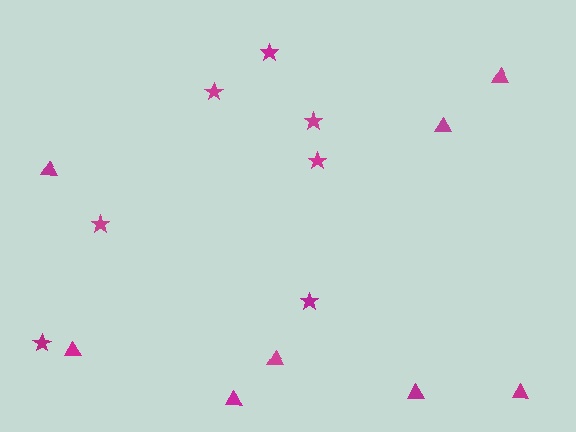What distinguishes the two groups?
There are 2 groups: one group of triangles (8) and one group of stars (7).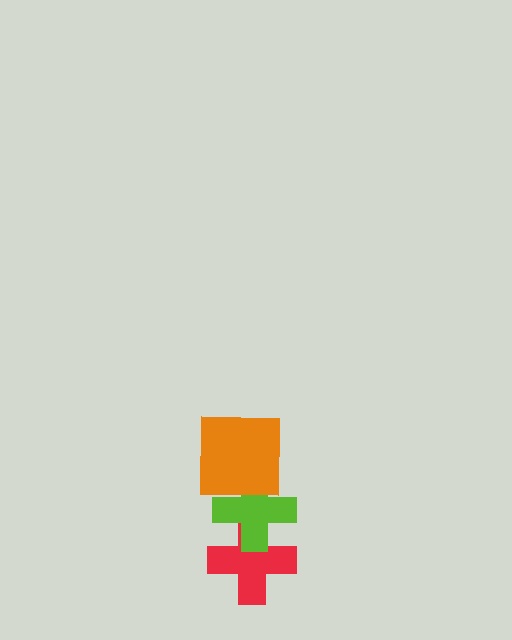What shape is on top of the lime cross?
The orange square is on top of the lime cross.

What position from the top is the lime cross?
The lime cross is 2nd from the top.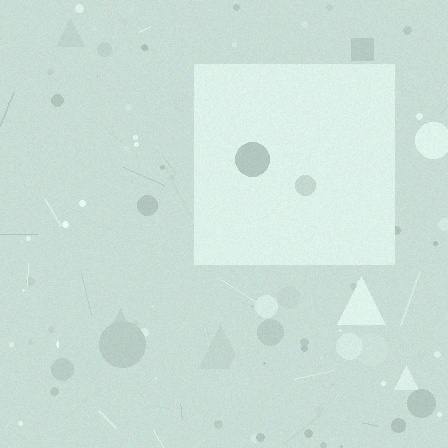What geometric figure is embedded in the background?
A square is embedded in the background.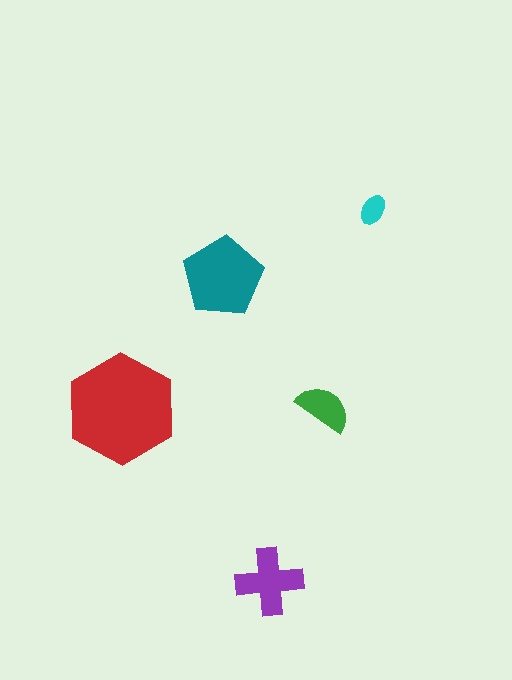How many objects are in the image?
There are 5 objects in the image.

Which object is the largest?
The red hexagon.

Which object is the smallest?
The cyan ellipse.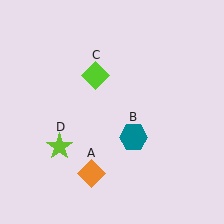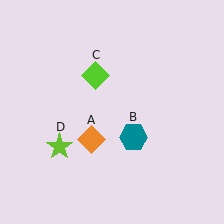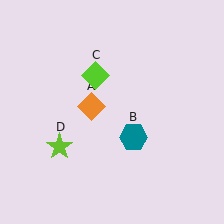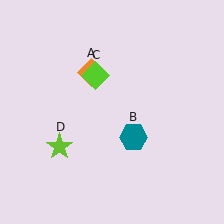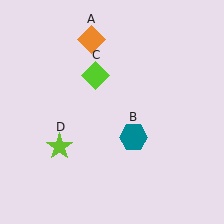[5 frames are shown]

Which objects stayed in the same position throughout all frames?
Teal hexagon (object B) and lime diamond (object C) and lime star (object D) remained stationary.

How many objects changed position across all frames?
1 object changed position: orange diamond (object A).